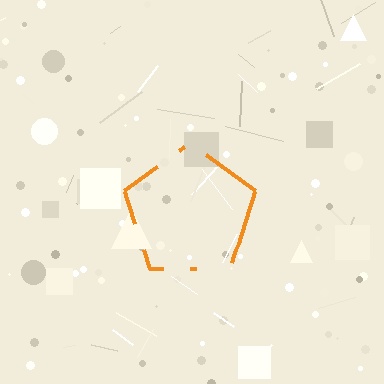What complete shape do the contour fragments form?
The contour fragments form a pentagon.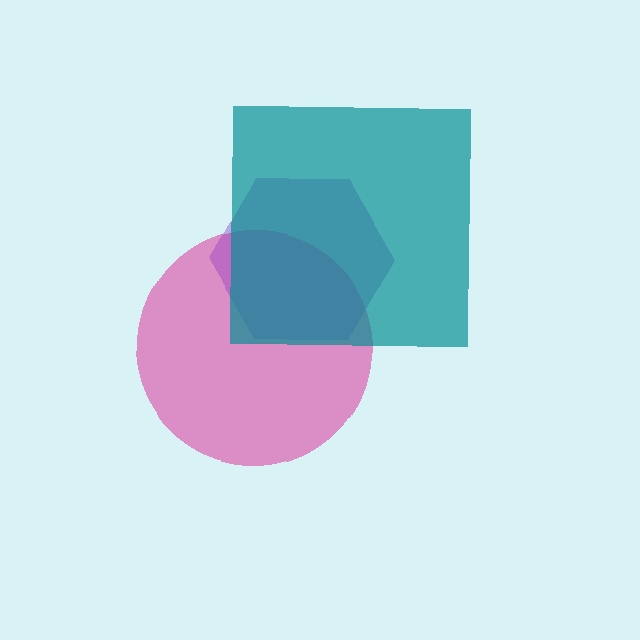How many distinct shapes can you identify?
There are 3 distinct shapes: a pink circle, a purple hexagon, a teal square.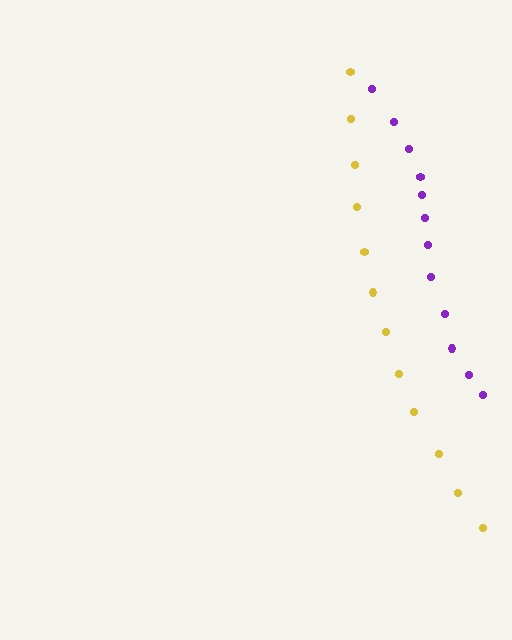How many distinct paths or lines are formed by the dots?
There are 2 distinct paths.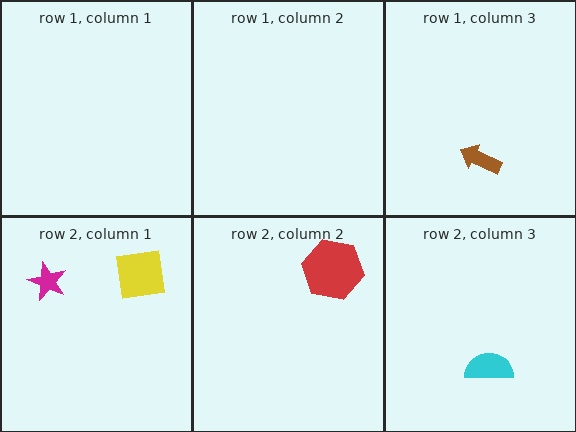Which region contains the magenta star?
The row 2, column 1 region.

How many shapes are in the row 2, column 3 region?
1.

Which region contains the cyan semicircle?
The row 2, column 3 region.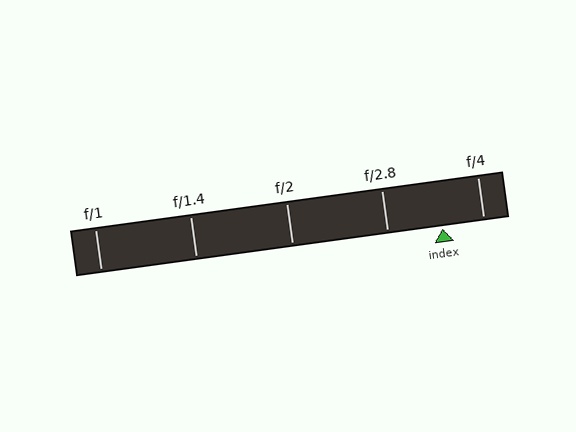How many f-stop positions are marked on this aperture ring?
There are 5 f-stop positions marked.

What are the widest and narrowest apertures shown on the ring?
The widest aperture shown is f/1 and the narrowest is f/4.